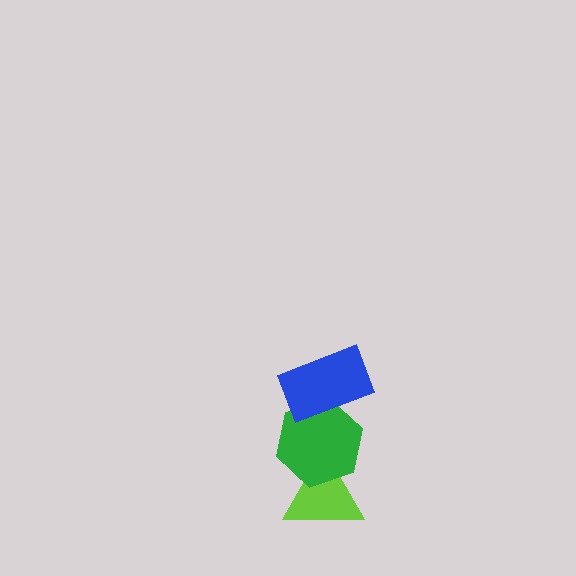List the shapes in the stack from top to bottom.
From top to bottom: the blue rectangle, the green hexagon, the lime triangle.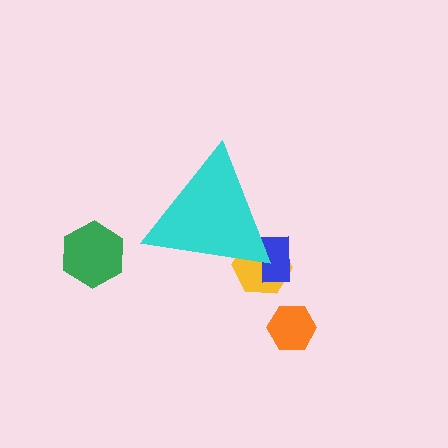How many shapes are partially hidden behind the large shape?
2 shapes are partially hidden.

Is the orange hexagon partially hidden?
No, the orange hexagon is fully visible.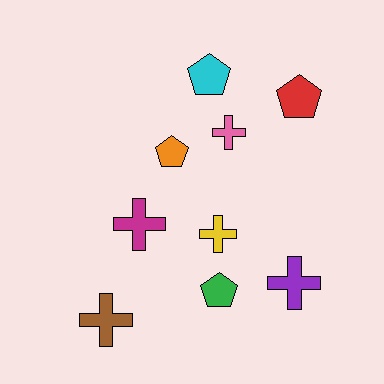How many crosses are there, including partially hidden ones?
There are 5 crosses.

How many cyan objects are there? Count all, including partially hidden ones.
There is 1 cyan object.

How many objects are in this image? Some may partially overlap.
There are 9 objects.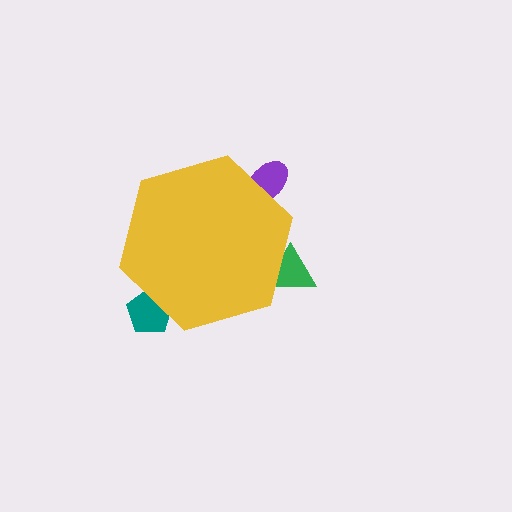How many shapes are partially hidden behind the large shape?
3 shapes are partially hidden.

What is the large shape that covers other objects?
A yellow hexagon.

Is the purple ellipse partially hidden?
Yes, the purple ellipse is partially hidden behind the yellow hexagon.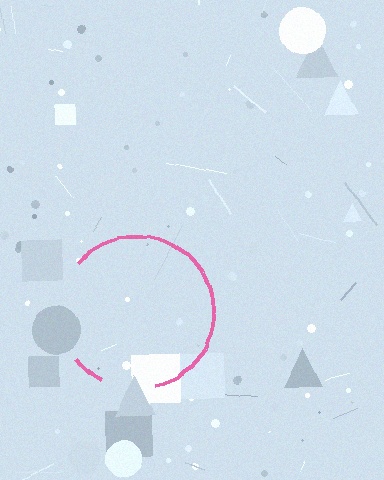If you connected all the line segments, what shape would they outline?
They would outline a circle.